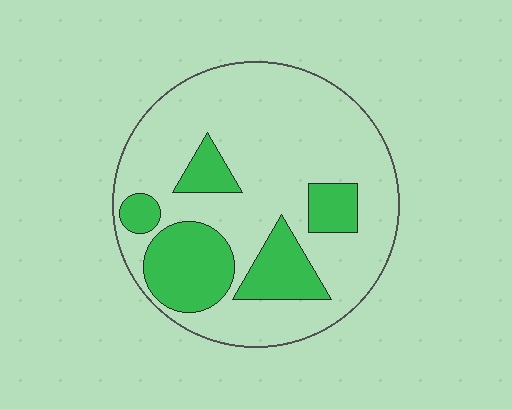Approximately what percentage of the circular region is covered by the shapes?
Approximately 25%.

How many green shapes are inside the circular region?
5.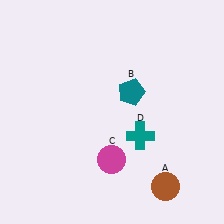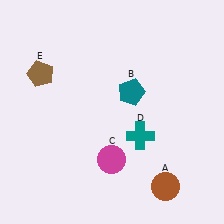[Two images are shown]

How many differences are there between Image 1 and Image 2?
There is 1 difference between the two images.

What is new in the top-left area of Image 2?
A brown pentagon (E) was added in the top-left area of Image 2.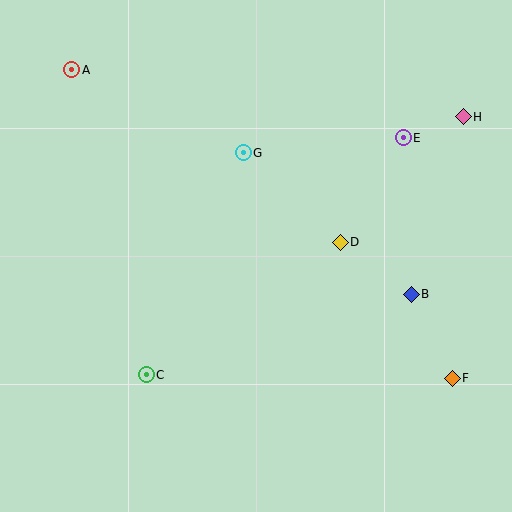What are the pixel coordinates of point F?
Point F is at (452, 378).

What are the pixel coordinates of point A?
Point A is at (72, 70).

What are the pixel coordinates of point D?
Point D is at (340, 242).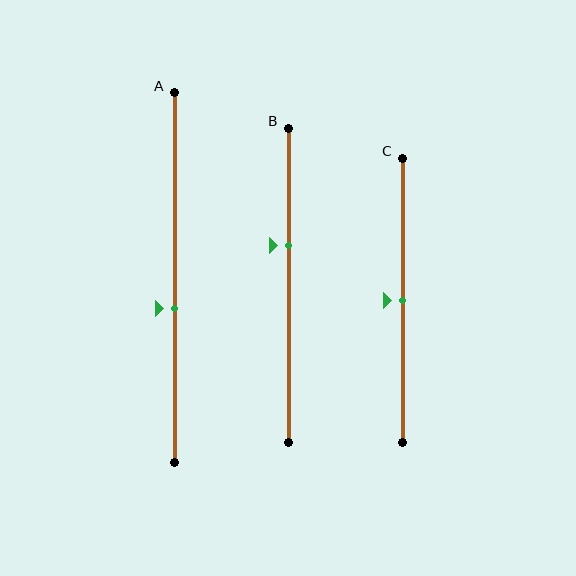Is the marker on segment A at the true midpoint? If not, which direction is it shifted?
No, the marker on segment A is shifted downward by about 8% of the segment length.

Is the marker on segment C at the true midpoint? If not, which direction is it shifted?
Yes, the marker on segment C is at the true midpoint.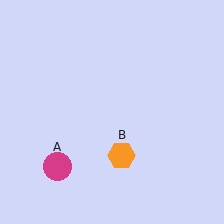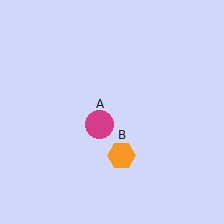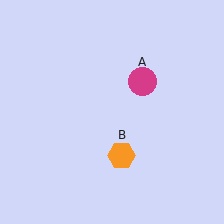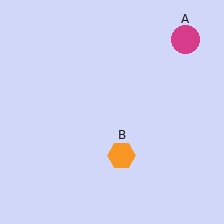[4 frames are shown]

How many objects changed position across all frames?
1 object changed position: magenta circle (object A).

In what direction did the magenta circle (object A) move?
The magenta circle (object A) moved up and to the right.